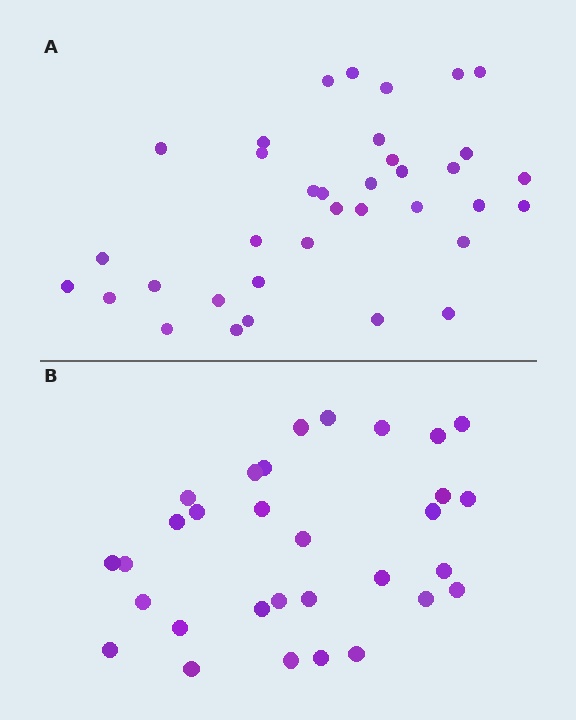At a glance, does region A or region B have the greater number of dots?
Region A (the top region) has more dots.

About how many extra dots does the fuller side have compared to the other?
Region A has about 5 more dots than region B.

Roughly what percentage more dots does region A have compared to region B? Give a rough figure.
About 15% more.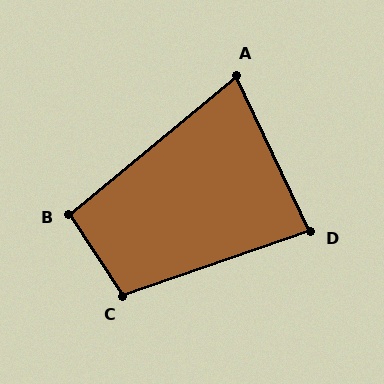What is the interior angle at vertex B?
Approximately 96 degrees (obtuse).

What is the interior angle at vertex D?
Approximately 84 degrees (acute).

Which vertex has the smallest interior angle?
A, at approximately 76 degrees.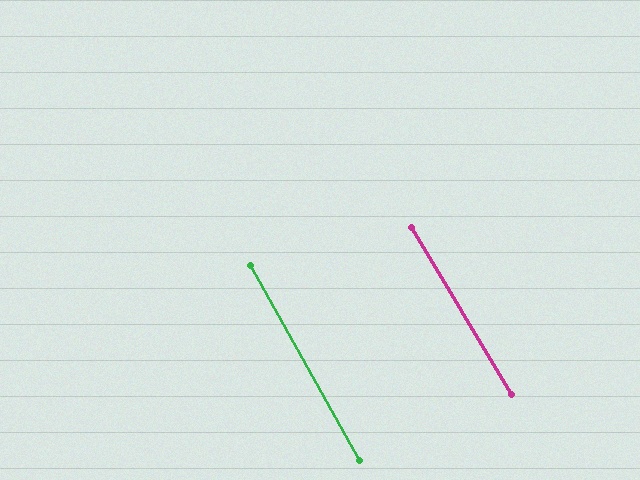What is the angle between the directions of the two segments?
Approximately 2 degrees.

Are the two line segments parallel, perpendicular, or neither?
Parallel — their directions differ by only 1.6°.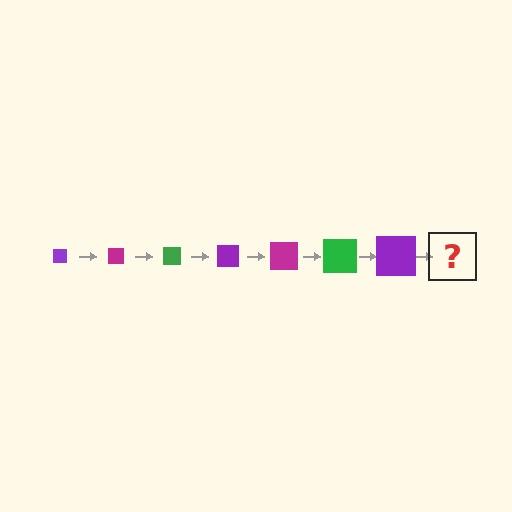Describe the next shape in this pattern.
It should be a magenta square, larger than the previous one.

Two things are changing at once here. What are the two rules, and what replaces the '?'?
The two rules are that the square grows larger each step and the color cycles through purple, magenta, and green. The '?' should be a magenta square, larger than the previous one.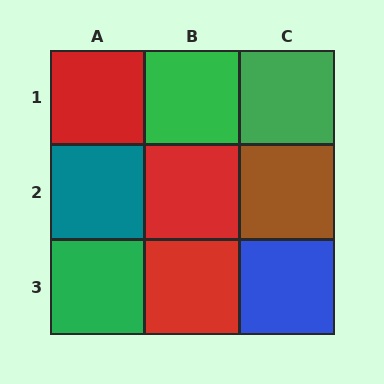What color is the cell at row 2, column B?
Red.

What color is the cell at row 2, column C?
Brown.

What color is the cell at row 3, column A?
Green.